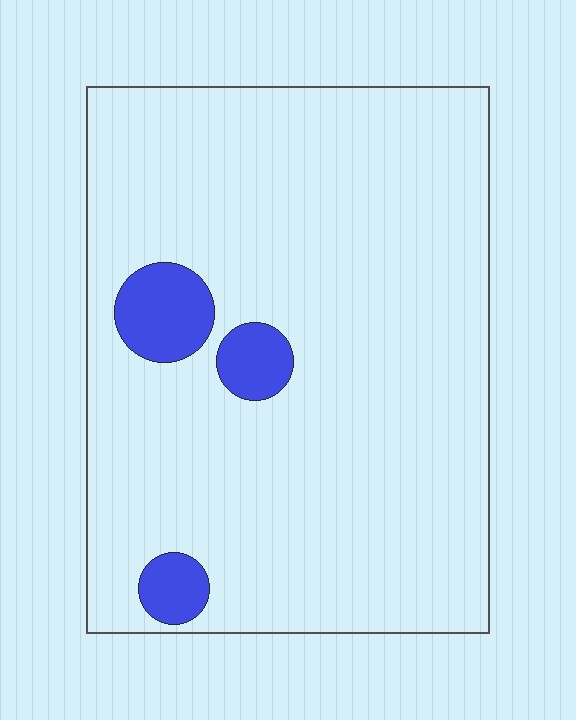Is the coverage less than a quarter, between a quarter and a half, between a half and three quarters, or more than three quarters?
Less than a quarter.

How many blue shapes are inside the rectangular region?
3.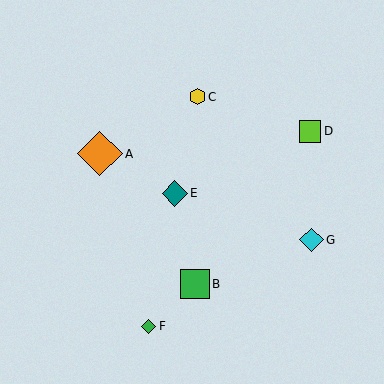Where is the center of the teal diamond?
The center of the teal diamond is at (175, 193).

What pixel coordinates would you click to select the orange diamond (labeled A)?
Click at (100, 153) to select the orange diamond A.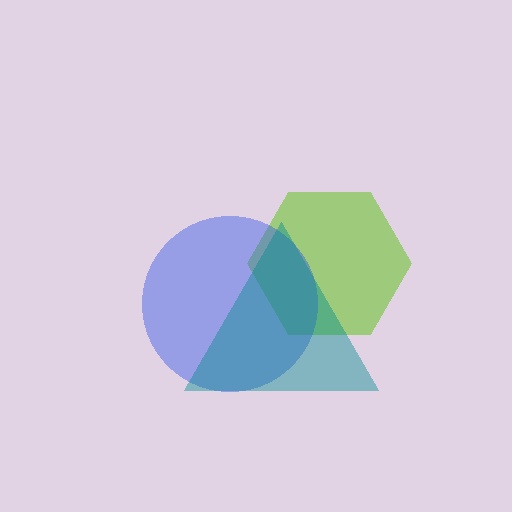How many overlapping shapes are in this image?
There are 3 overlapping shapes in the image.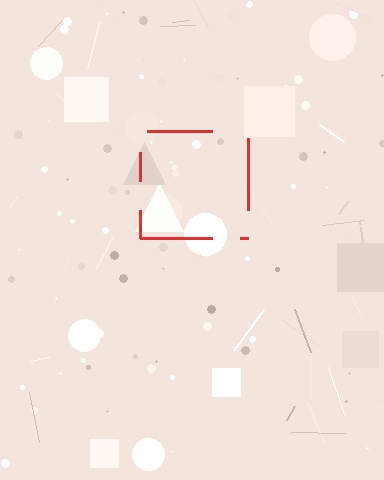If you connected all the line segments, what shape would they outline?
They would outline a square.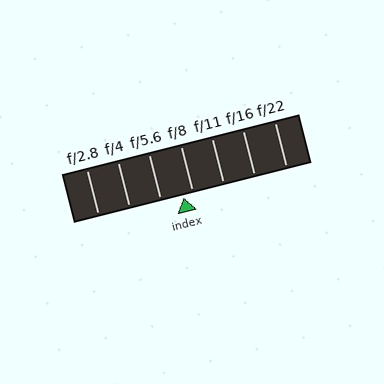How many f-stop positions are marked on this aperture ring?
There are 7 f-stop positions marked.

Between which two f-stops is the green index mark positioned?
The index mark is between f/5.6 and f/8.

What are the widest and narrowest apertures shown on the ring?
The widest aperture shown is f/2.8 and the narrowest is f/22.